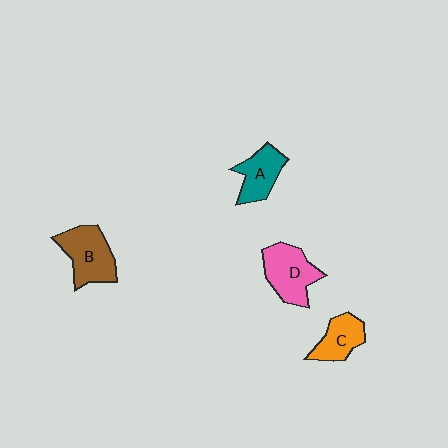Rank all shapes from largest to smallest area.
From largest to smallest: B (brown), D (pink), A (teal), C (orange).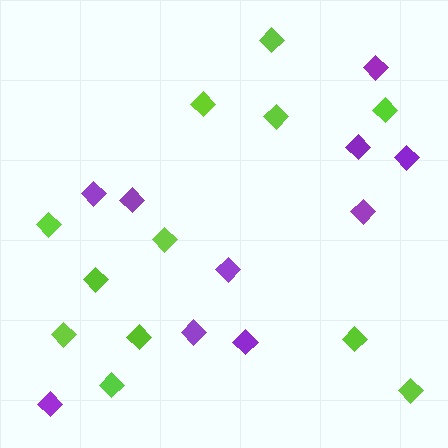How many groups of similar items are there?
There are 2 groups: one group of lime diamonds (12) and one group of purple diamonds (10).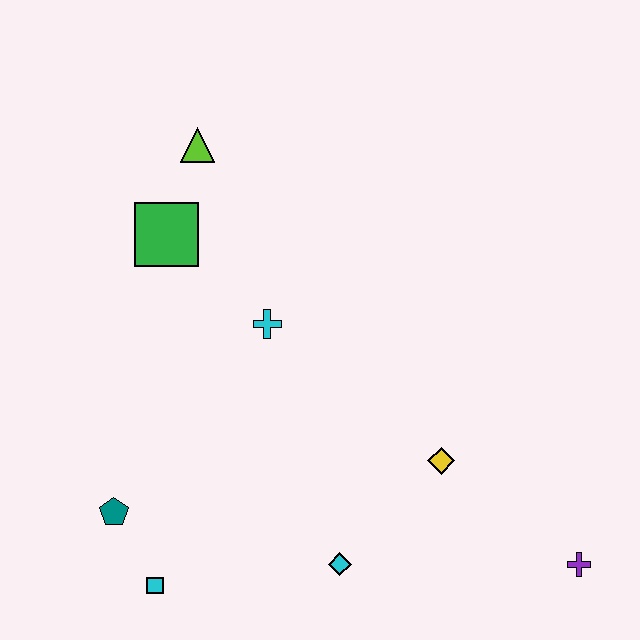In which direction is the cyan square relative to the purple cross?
The cyan square is to the left of the purple cross.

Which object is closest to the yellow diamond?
The cyan diamond is closest to the yellow diamond.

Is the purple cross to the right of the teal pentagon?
Yes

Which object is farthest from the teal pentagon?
The purple cross is farthest from the teal pentagon.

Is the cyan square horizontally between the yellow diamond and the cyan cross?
No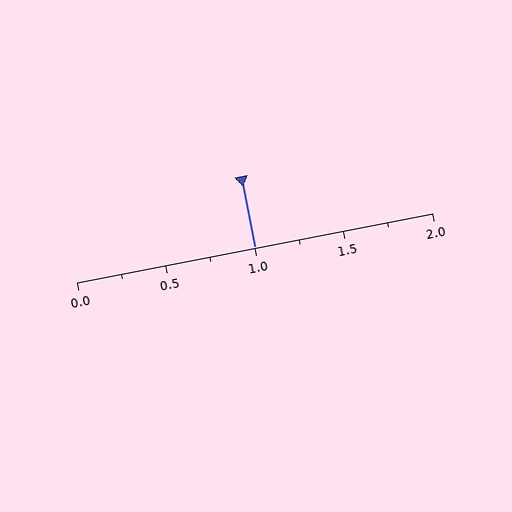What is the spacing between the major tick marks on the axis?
The major ticks are spaced 0.5 apart.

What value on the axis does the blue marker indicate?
The marker indicates approximately 1.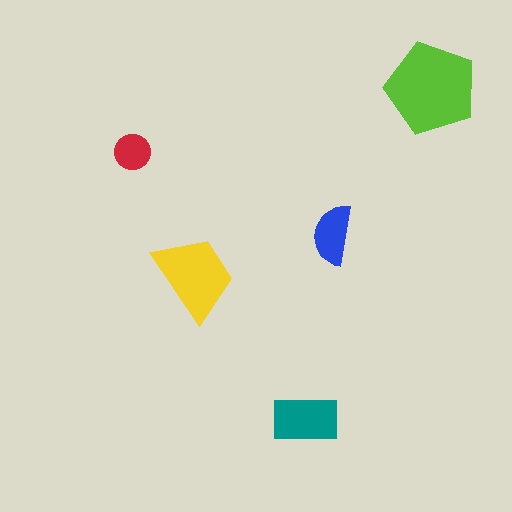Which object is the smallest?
The red circle.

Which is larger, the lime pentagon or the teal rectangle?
The lime pentagon.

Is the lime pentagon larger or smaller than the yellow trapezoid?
Larger.